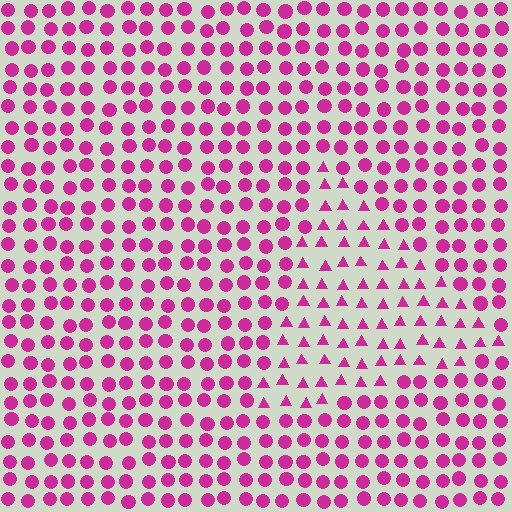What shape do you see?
I see a triangle.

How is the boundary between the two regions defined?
The boundary is defined by a change in element shape: triangles inside vs. circles outside. All elements share the same color and spacing.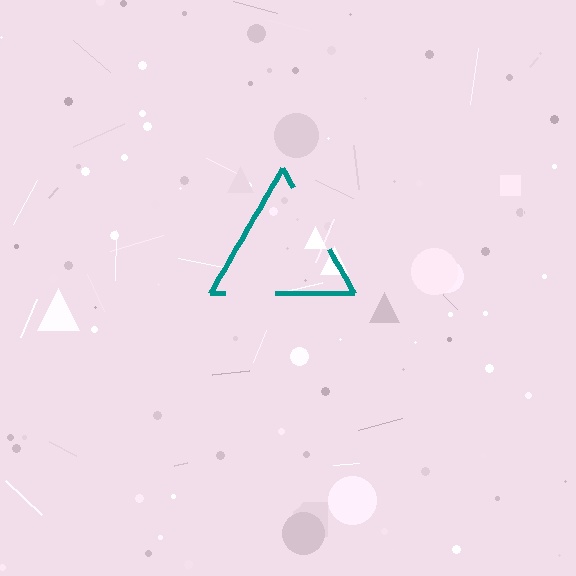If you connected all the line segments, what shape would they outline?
They would outline a triangle.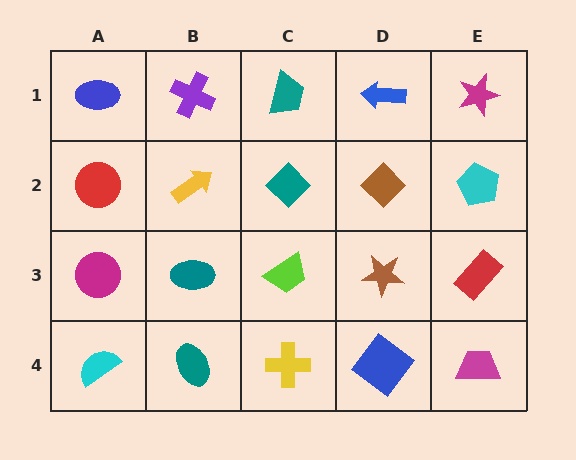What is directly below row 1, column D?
A brown diamond.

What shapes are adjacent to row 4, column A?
A magenta circle (row 3, column A), a teal ellipse (row 4, column B).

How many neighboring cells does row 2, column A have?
3.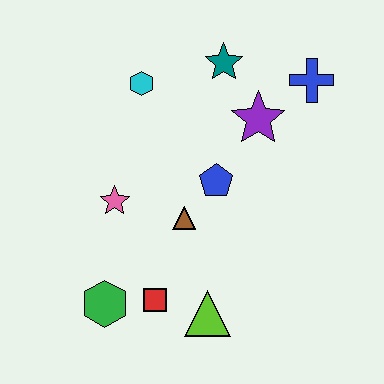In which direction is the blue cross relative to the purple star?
The blue cross is to the right of the purple star.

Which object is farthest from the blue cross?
The green hexagon is farthest from the blue cross.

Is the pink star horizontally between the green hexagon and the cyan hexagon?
Yes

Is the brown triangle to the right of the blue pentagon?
No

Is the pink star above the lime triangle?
Yes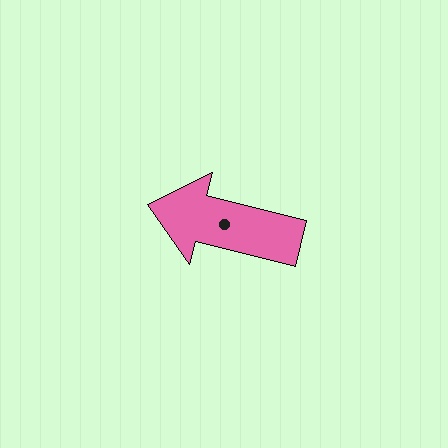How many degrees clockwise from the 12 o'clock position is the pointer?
Approximately 284 degrees.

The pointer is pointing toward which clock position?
Roughly 9 o'clock.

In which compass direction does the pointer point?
West.